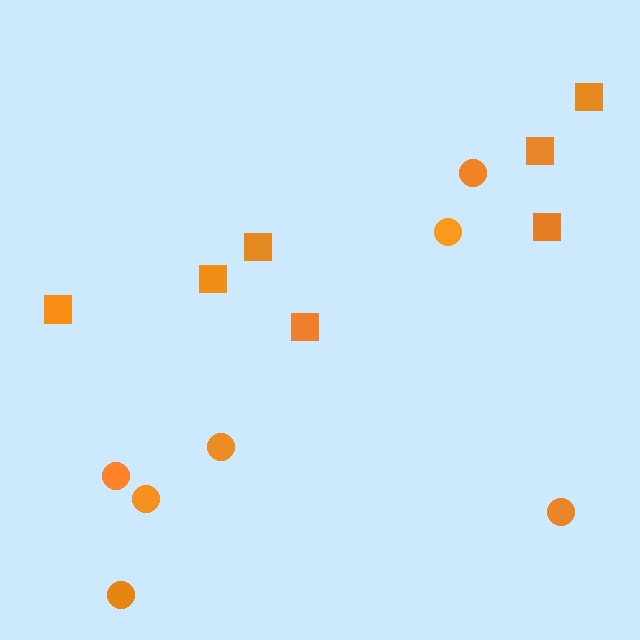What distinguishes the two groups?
There are 2 groups: one group of circles (7) and one group of squares (7).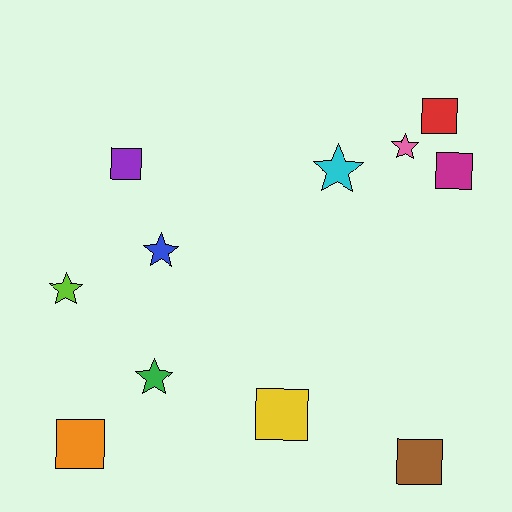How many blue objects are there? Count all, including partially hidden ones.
There is 1 blue object.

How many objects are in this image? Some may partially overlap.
There are 11 objects.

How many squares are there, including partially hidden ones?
There are 6 squares.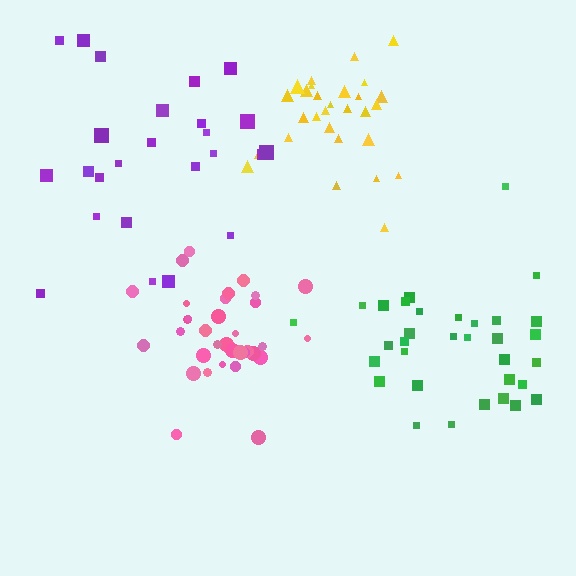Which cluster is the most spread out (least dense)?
Purple.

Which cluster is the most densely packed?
Pink.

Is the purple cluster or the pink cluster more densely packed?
Pink.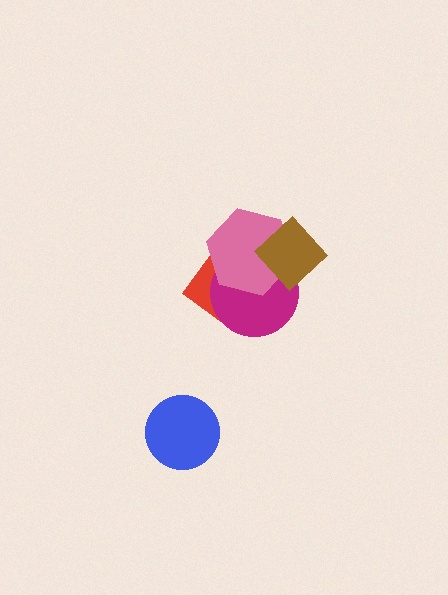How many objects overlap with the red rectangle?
3 objects overlap with the red rectangle.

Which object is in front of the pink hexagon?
The brown diamond is in front of the pink hexagon.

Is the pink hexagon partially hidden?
Yes, it is partially covered by another shape.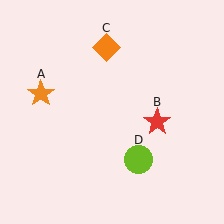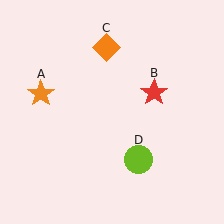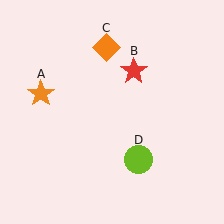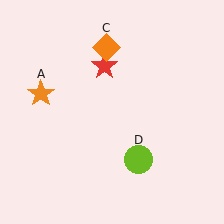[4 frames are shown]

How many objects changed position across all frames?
1 object changed position: red star (object B).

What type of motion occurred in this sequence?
The red star (object B) rotated counterclockwise around the center of the scene.